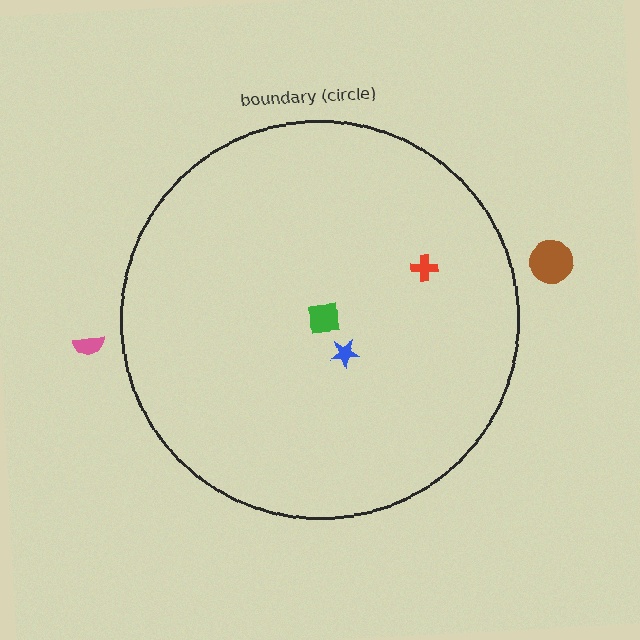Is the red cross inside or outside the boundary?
Inside.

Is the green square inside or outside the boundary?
Inside.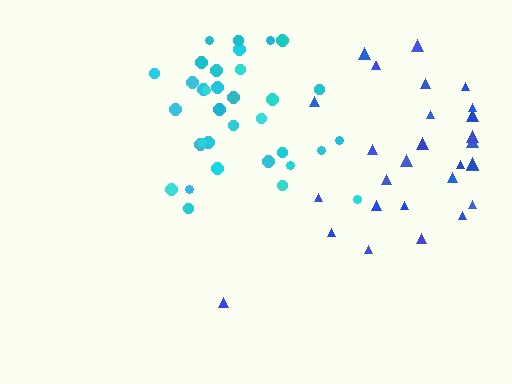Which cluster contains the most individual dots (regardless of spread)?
Cyan (35).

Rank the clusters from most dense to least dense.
cyan, blue.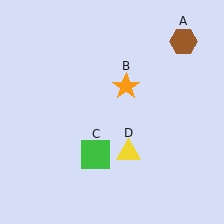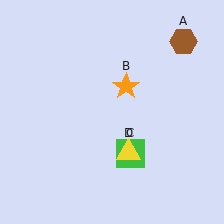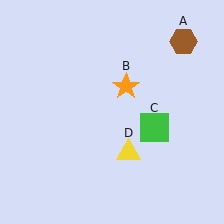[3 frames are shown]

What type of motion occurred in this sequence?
The green square (object C) rotated counterclockwise around the center of the scene.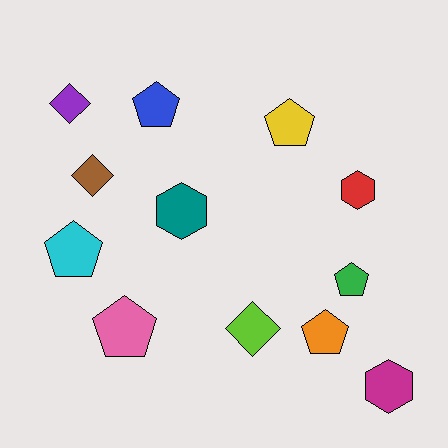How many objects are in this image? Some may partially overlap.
There are 12 objects.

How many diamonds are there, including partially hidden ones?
There are 3 diamonds.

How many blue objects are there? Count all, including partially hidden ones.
There is 1 blue object.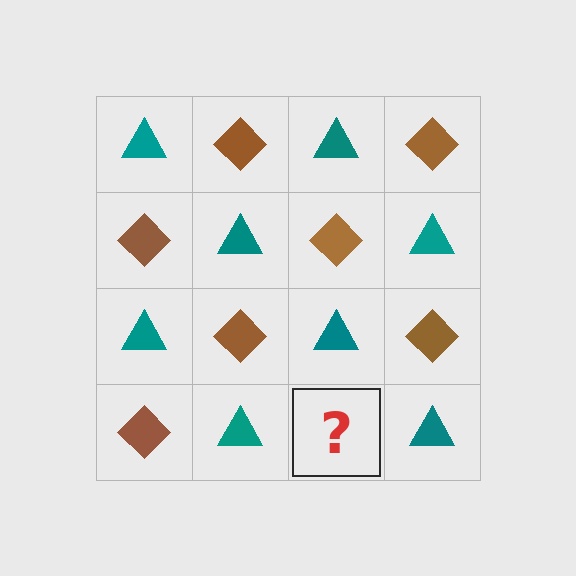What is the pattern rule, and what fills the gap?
The rule is that it alternates teal triangle and brown diamond in a checkerboard pattern. The gap should be filled with a brown diamond.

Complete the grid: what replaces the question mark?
The question mark should be replaced with a brown diamond.